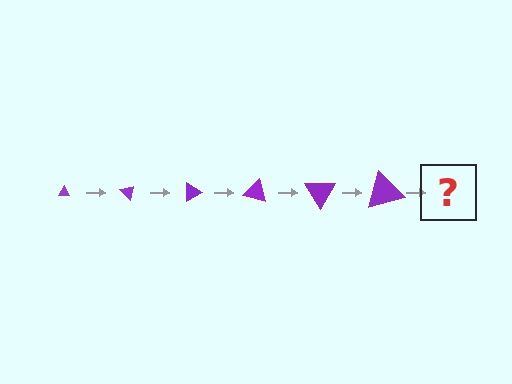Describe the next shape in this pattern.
It should be a triangle, larger than the previous one and rotated 270 degrees from the start.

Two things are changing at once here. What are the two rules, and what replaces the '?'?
The two rules are that the triangle grows larger each step and it rotates 45 degrees each step. The '?' should be a triangle, larger than the previous one and rotated 270 degrees from the start.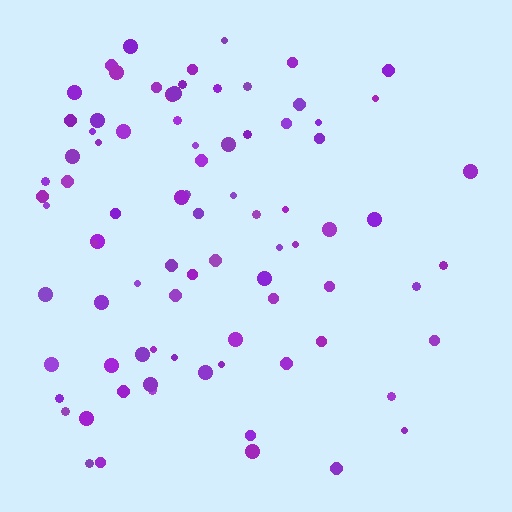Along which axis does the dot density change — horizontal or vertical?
Horizontal.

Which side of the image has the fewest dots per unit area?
The right.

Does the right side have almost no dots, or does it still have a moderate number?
Still a moderate number, just noticeably fewer than the left.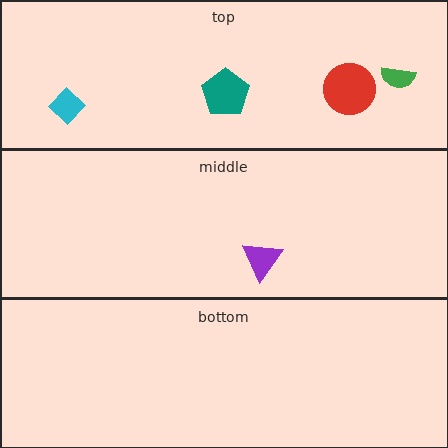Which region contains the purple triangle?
The middle region.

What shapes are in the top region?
The green semicircle, the red circle, the cyan diamond, the teal pentagon.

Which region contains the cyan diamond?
The top region.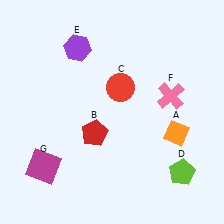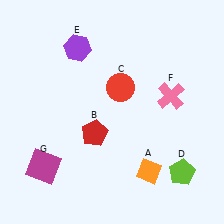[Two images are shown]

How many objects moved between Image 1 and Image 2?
1 object moved between the two images.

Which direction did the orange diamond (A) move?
The orange diamond (A) moved down.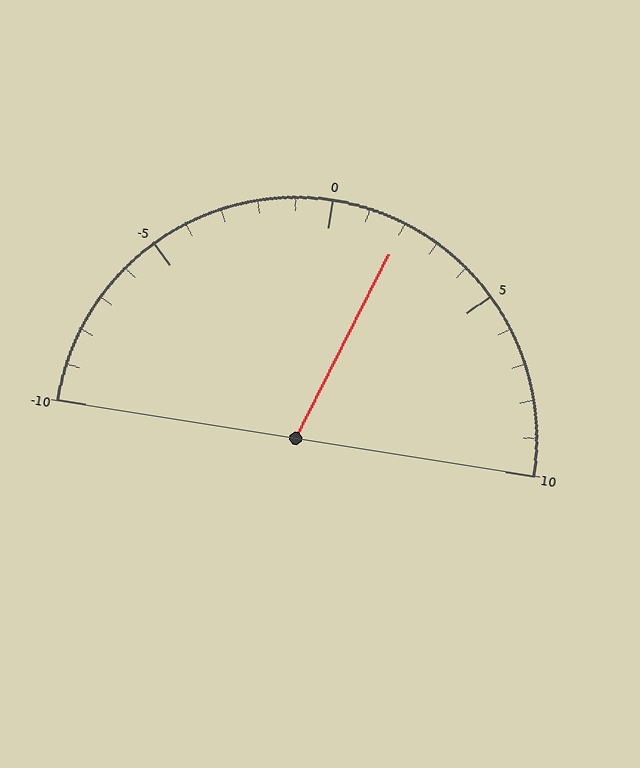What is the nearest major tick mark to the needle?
The nearest major tick mark is 0.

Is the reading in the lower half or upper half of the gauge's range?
The reading is in the upper half of the range (-10 to 10).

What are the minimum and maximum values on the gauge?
The gauge ranges from -10 to 10.